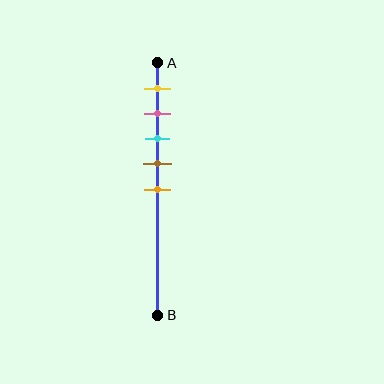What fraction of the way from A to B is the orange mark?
The orange mark is approximately 50% (0.5) of the way from A to B.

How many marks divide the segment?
There are 5 marks dividing the segment.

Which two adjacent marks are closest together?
The pink and cyan marks are the closest adjacent pair.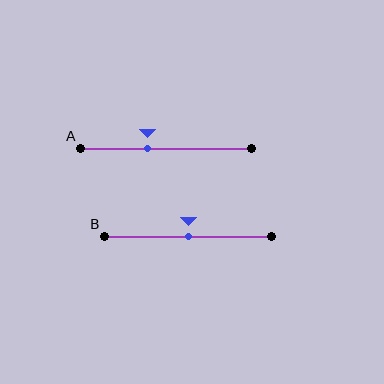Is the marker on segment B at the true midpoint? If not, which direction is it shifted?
Yes, the marker on segment B is at the true midpoint.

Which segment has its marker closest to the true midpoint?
Segment B has its marker closest to the true midpoint.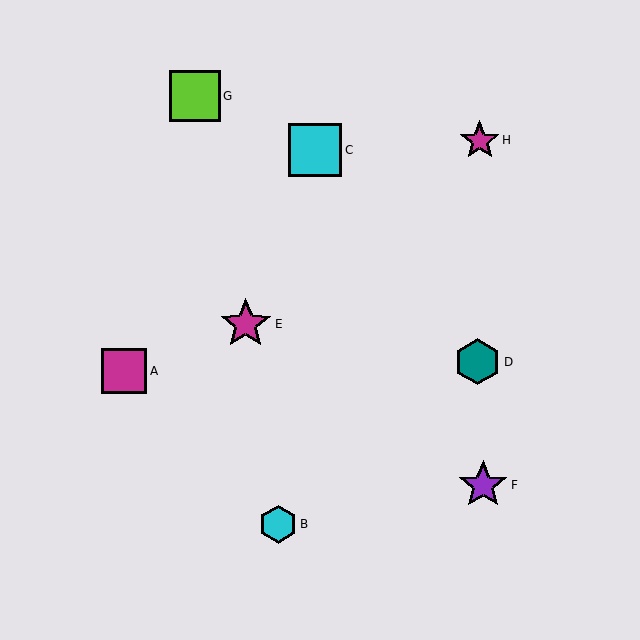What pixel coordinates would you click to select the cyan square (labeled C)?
Click at (315, 150) to select the cyan square C.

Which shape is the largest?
The cyan square (labeled C) is the largest.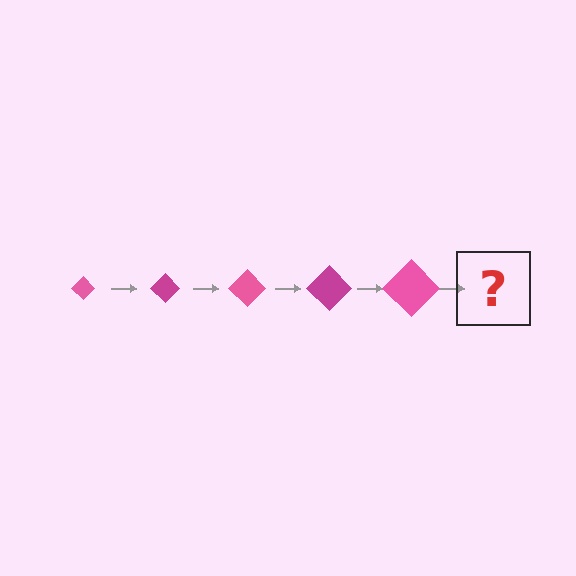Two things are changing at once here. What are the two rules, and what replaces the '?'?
The two rules are that the diamond grows larger each step and the color cycles through pink and magenta. The '?' should be a magenta diamond, larger than the previous one.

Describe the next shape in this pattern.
It should be a magenta diamond, larger than the previous one.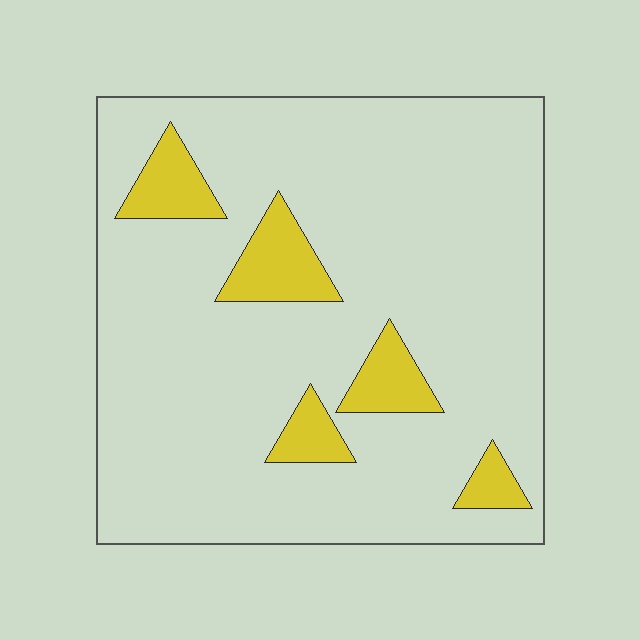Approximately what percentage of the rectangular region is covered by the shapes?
Approximately 10%.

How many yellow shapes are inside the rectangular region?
5.